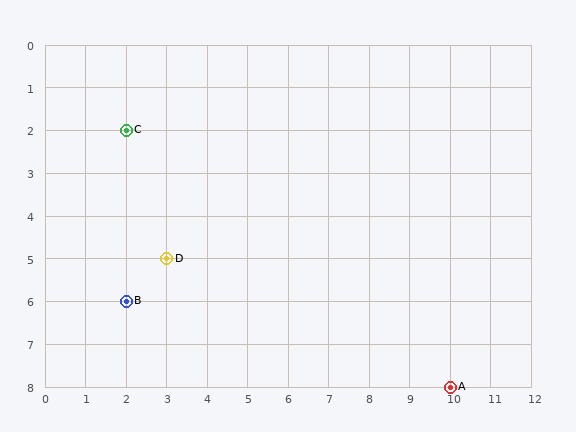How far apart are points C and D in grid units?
Points C and D are 1 column and 3 rows apart (about 3.2 grid units diagonally).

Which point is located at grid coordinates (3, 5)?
Point D is at (3, 5).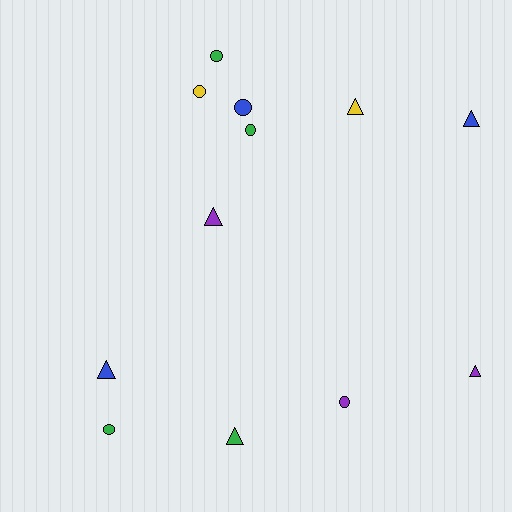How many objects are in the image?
There are 12 objects.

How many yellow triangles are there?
There is 1 yellow triangle.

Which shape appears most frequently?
Circle, with 6 objects.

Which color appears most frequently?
Green, with 4 objects.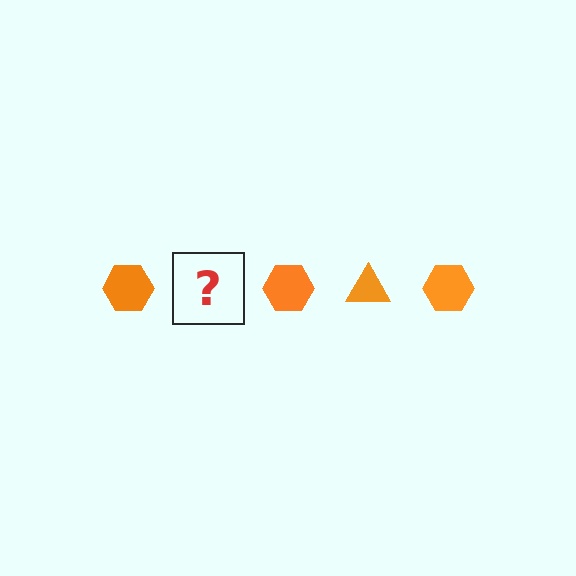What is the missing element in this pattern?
The missing element is an orange triangle.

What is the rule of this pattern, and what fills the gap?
The rule is that the pattern cycles through hexagon, triangle shapes in orange. The gap should be filled with an orange triangle.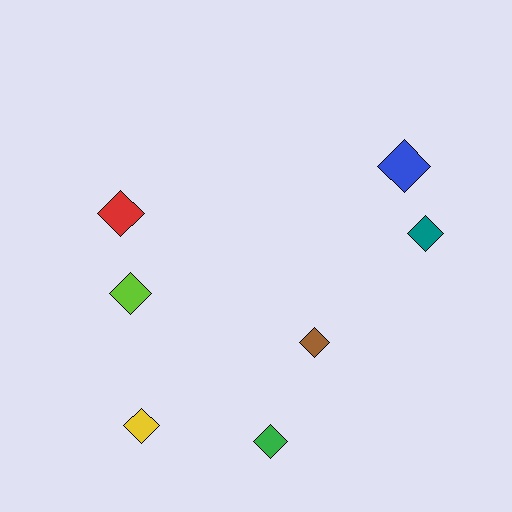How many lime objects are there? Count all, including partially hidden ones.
There is 1 lime object.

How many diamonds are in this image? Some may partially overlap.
There are 7 diamonds.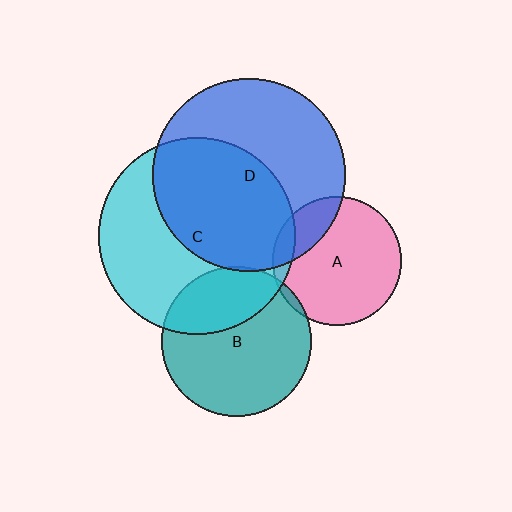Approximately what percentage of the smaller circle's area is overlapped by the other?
Approximately 30%.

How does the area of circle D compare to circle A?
Approximately 2.2 times.